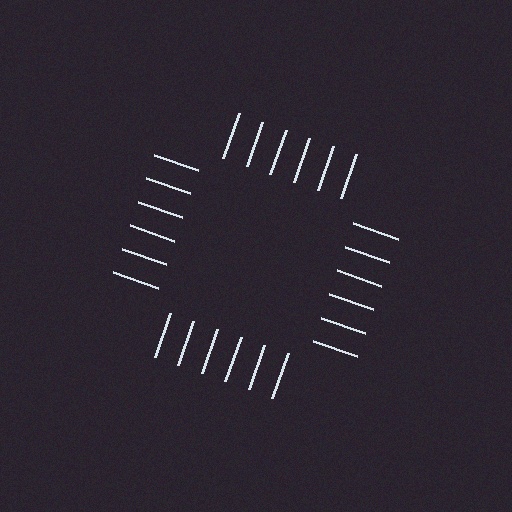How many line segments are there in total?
24 — 6 along each of the 4 edges.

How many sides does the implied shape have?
4 sides — the line-ends trace a square.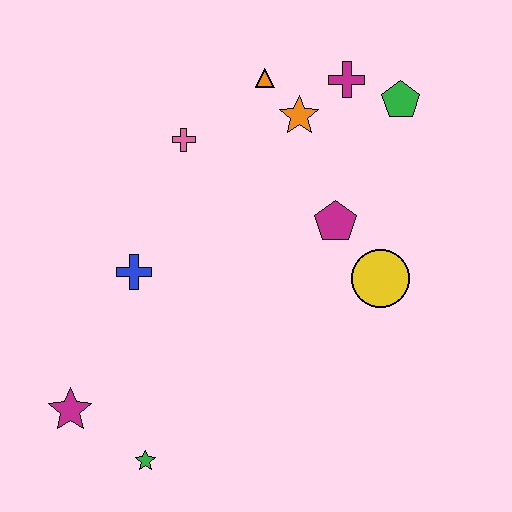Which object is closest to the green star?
The magenta star is closest to the green star.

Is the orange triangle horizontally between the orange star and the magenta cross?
No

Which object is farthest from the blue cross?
The green pentagon is farthest from the blue cross.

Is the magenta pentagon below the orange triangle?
Yes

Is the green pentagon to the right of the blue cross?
Yes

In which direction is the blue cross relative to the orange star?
The blue cross is to the left of the orange star.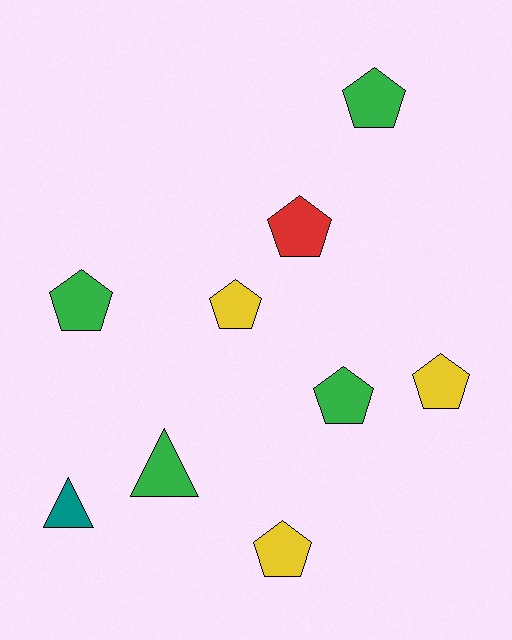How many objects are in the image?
There are 9 objects.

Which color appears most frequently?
Green, with 4 objects.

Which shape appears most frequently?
Pentagon, with 7 objects.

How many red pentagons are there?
There is 1 red pentagon.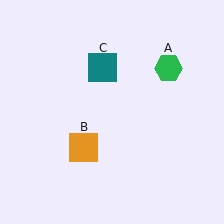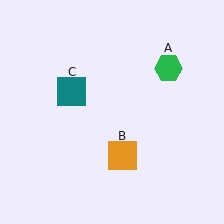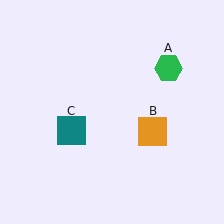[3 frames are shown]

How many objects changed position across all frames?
2 objects changed position: orange square (object B), teal square (object C).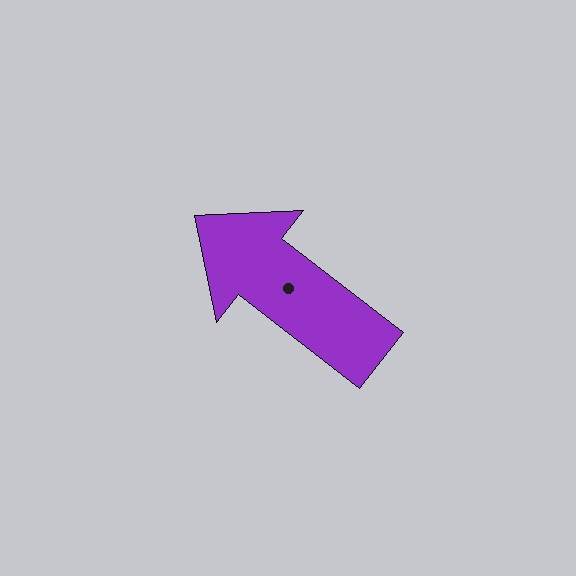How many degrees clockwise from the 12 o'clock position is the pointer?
Approximately 308 degrees.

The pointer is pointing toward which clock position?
Roughly 10 o'clock.